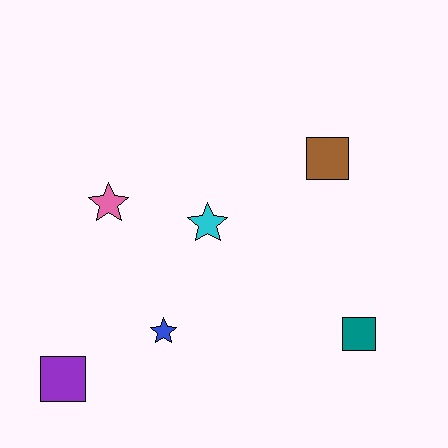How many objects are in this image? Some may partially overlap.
There are 6 objects.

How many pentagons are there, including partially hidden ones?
There are no pentagons.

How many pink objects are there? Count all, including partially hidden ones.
There is 1 pink object.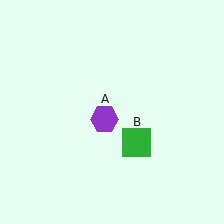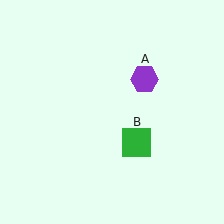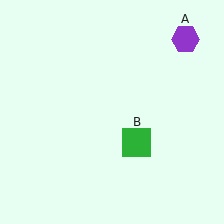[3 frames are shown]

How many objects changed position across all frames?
1 object changed position: purple hexagon (object A).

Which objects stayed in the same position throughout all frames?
Green square (object B) remained stationary.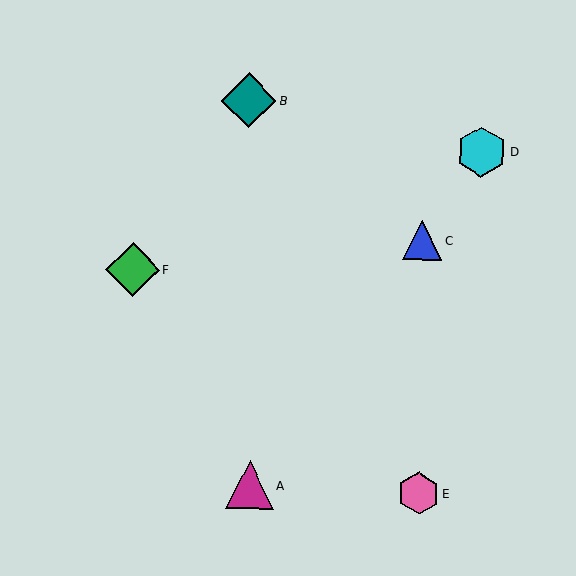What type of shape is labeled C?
Shape C is a blue triangle.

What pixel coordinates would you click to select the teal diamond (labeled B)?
Click at (249, 100) to select the teal diamond B.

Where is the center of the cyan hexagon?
The center of the cyan hexagon is at (481, 152).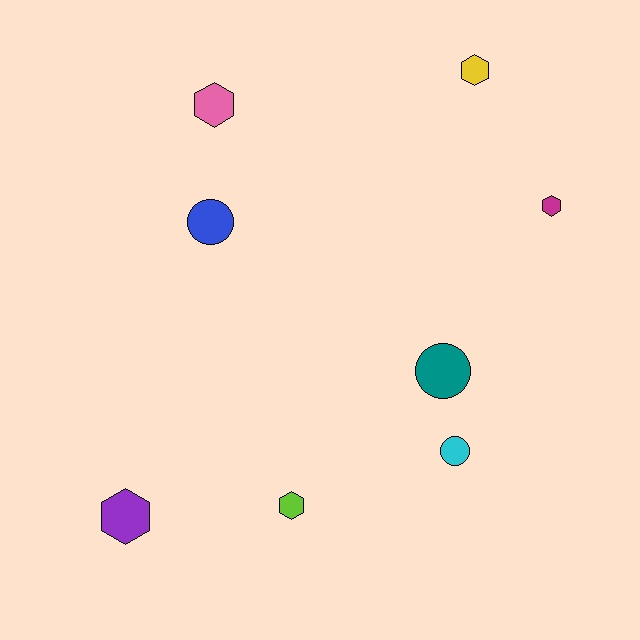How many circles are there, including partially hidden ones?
There are 3 circles.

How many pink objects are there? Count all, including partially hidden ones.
There is 1 pink object.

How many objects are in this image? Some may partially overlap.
There are 8 objects.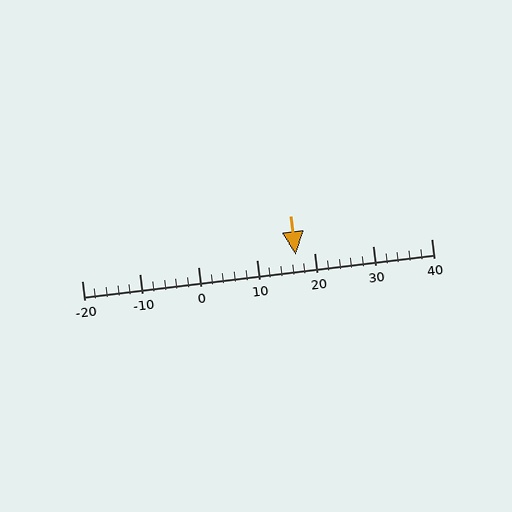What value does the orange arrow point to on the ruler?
The orange arrow points to approximately 17.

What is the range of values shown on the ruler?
The ruler shows values from -20 to 40.